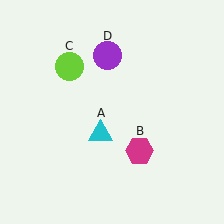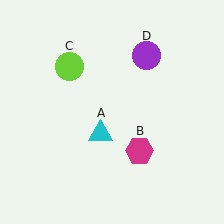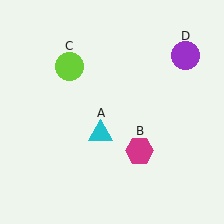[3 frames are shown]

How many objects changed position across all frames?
1 object changed position: purple circle (object D).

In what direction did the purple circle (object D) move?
The purple circle (object D) moved right.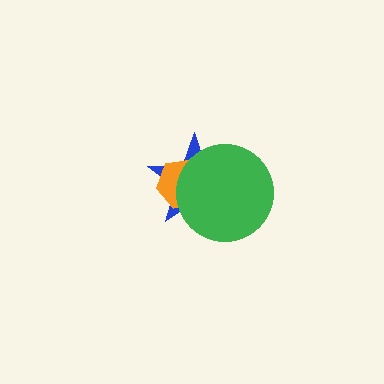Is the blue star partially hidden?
Yes, it is partially covered by another shape.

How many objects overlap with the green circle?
2 objects overlap with the green circle.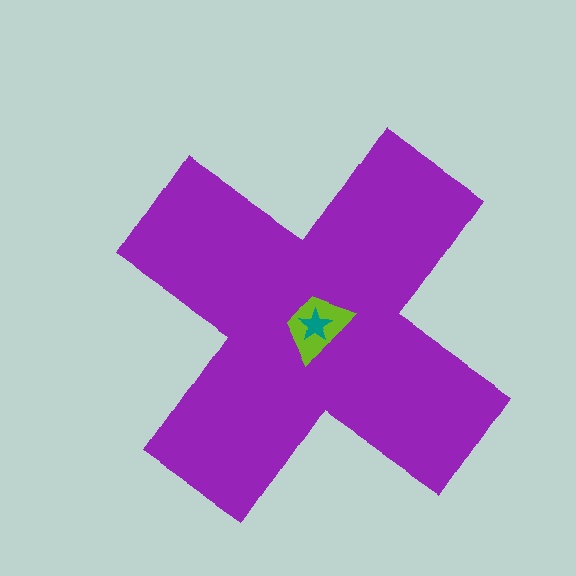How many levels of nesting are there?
3.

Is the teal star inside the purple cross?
Yes.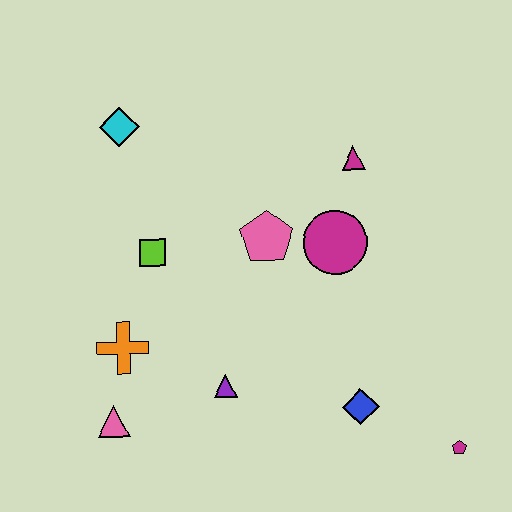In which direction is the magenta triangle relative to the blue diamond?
The magenta triangle is above the blue diamond.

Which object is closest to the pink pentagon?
The magenta circle is closest to the pink pentagon.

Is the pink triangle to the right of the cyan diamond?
No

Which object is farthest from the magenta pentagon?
The cyan diamond is farthest from the magenta pentagon.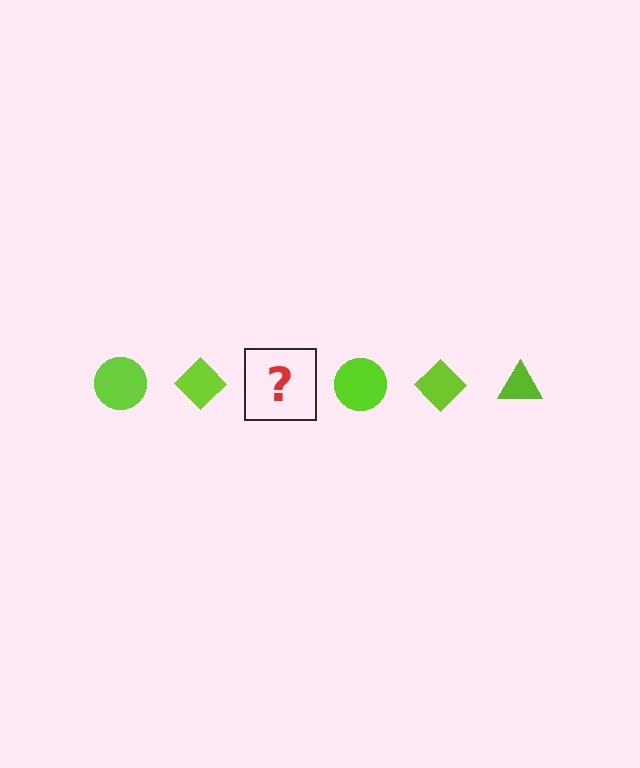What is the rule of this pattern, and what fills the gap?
The rule is that the pattern cycles through circle, diamond, triangle shapes in lime. The gap should be filled with a lime triangle.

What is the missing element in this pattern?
The missing element is a lime triangle.